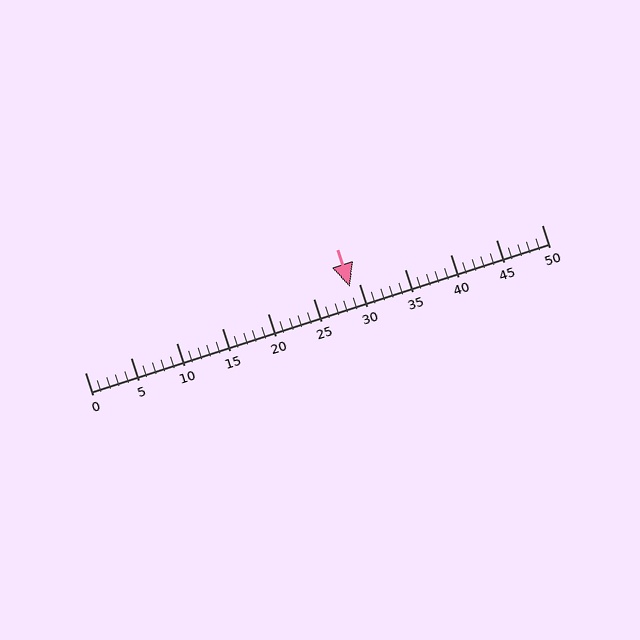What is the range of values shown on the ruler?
The ruler shows values from 0 to 50.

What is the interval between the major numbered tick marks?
The major tick marks are spaced 5 units apart.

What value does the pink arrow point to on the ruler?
The pink arrow points to approximately 29.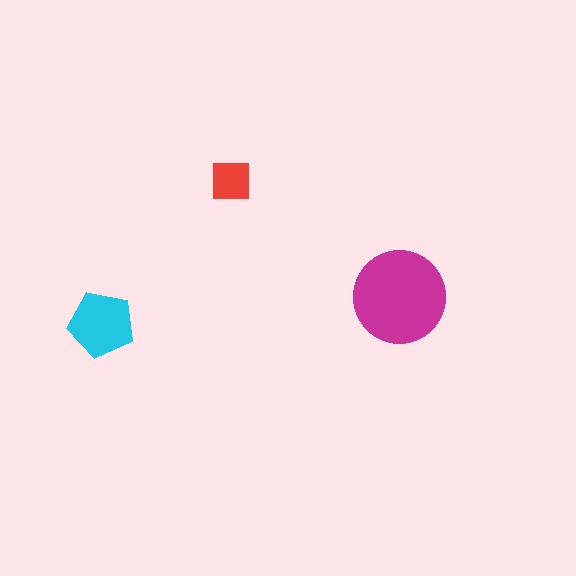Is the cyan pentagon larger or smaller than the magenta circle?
Smaller.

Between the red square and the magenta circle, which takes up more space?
The magenta circle.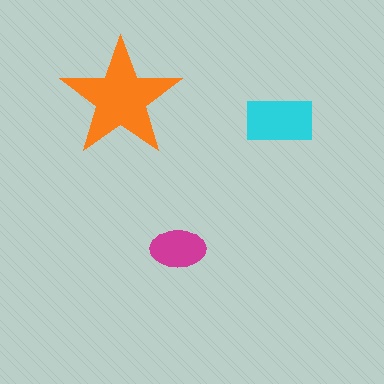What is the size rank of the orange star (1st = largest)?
1st.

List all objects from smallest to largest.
The magenta ellipse, the cyan rectangle, the orange star.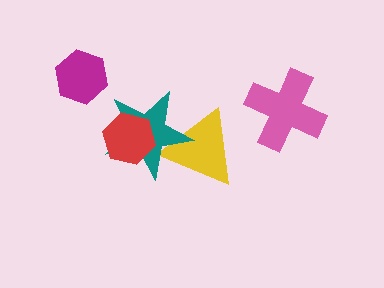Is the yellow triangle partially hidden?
Yes, it is partially covered by another shape.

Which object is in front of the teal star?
The red hexagon is in front of the teal star.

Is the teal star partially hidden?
Yes, it is partially covered by another shape.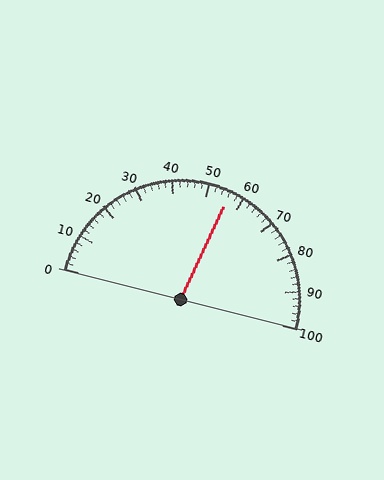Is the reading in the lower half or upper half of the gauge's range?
The reading is in the upper half of the range (0 to 100).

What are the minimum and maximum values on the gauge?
The gauge ranges from 0 to 100.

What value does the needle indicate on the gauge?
The needle indicates approximately 56.